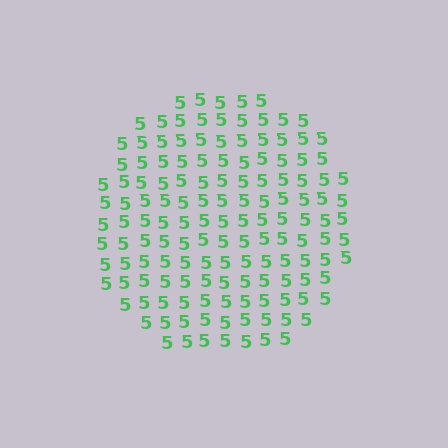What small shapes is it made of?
It is made of small digit 5's.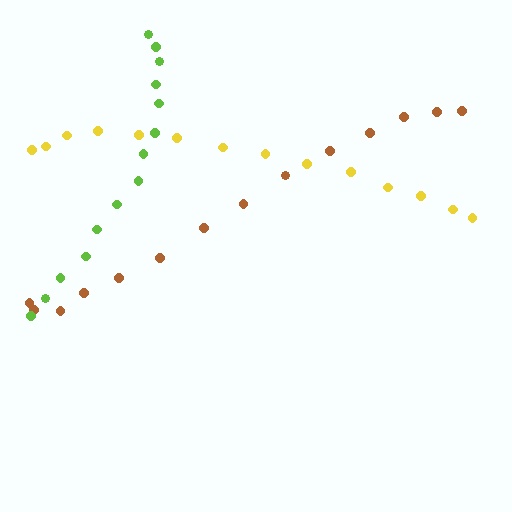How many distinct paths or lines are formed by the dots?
There are 3 distinct paths.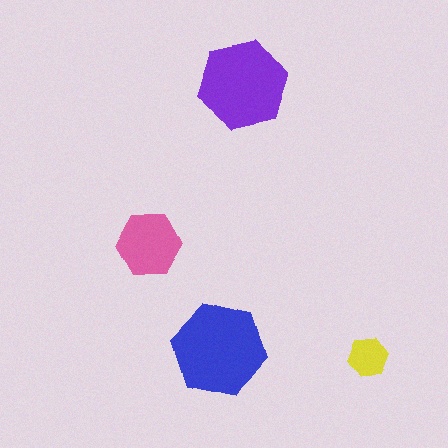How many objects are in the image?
There are 4 objects in the image.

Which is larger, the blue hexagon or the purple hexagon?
The blue one.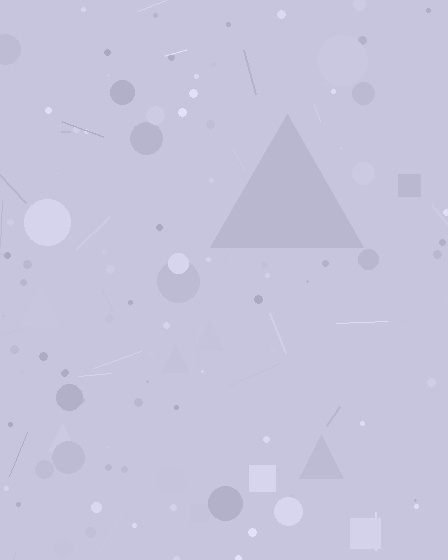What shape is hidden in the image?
A triangle is hidden in the image.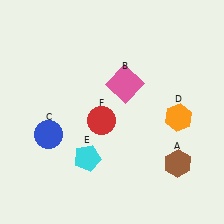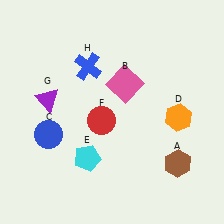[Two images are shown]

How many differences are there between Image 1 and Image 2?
There are 2 differences between the two images.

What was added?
A purple triangle (G), a blue cross (H) were added in Image 2.